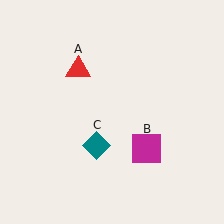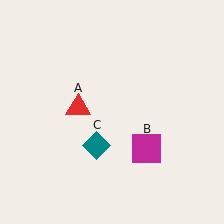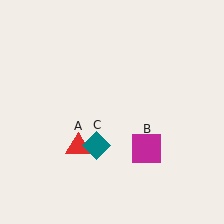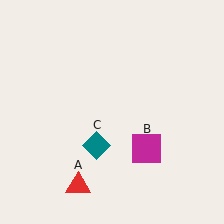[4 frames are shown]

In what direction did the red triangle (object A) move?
The red triangle (object A) moved down.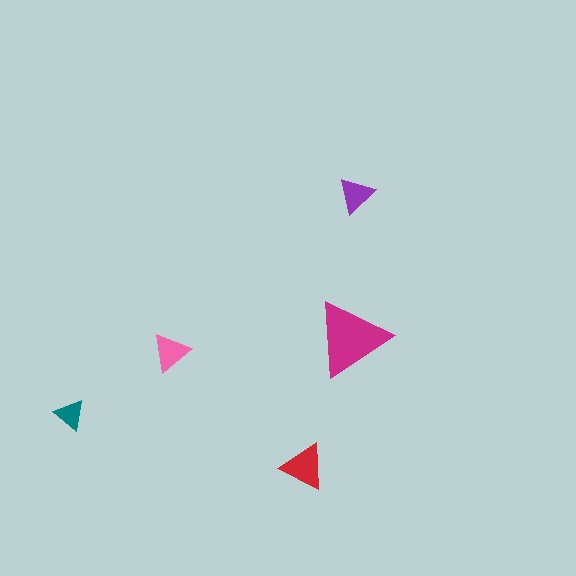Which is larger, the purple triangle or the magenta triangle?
The magenta one.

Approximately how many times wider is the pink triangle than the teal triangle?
About 1.5 times wider.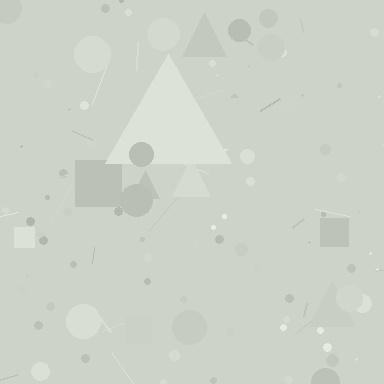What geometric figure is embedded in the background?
A triangle is embedded in the background.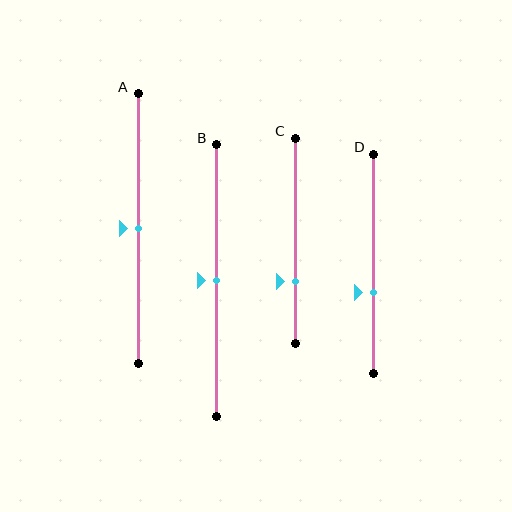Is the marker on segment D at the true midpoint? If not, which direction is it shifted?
No, the marker on segment D is shifted downward by about 13% of the segment length.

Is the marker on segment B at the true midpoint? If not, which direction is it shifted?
Yes, the marker on segment B is at the true midpoint.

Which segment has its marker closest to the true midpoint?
Segment A has its marker closest to the true midpoint.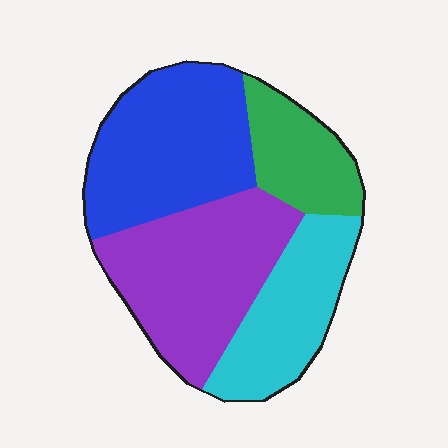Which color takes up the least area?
Green, at roughly 15%.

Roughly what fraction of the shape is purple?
Purple takes up about one third (1/3) of the shape.